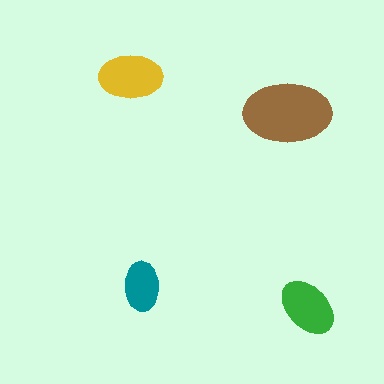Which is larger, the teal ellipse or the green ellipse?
The green one.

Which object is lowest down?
The green ellipse is bottommost.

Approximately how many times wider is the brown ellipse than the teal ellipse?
About 2 times wider.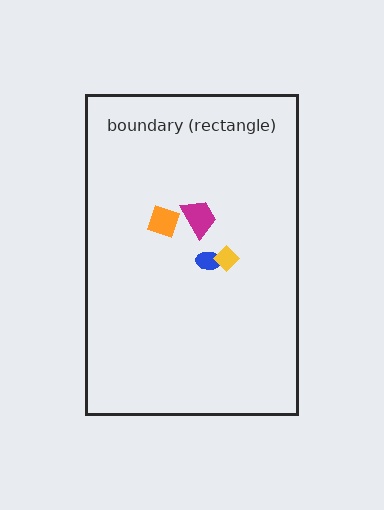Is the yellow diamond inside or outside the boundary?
Inside.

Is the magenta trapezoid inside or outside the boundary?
Inside.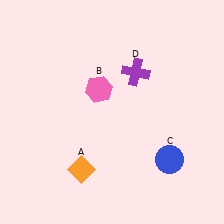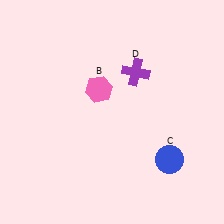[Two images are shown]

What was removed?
The orange diamond (A) was removed in Image 2.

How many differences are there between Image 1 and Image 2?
There is 1 difference between the two images.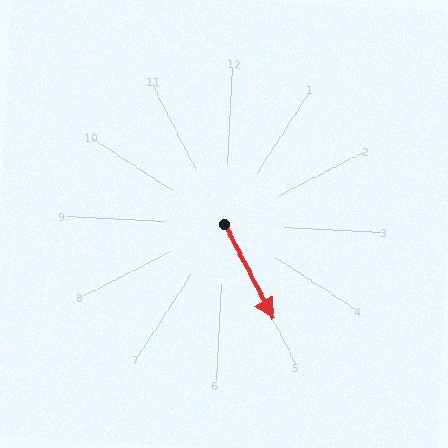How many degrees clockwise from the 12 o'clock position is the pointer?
Approximately 150 degrees.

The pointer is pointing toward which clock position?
Roughly 5 o'clock.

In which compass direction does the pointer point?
Southeast.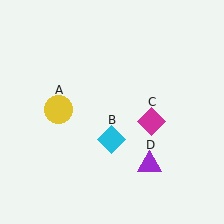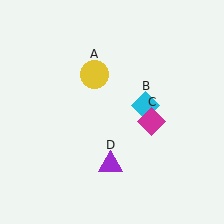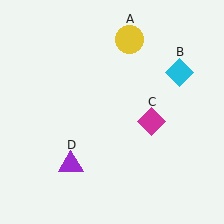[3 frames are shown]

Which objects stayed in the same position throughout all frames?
Magenta diamond (object C) remained stationary.